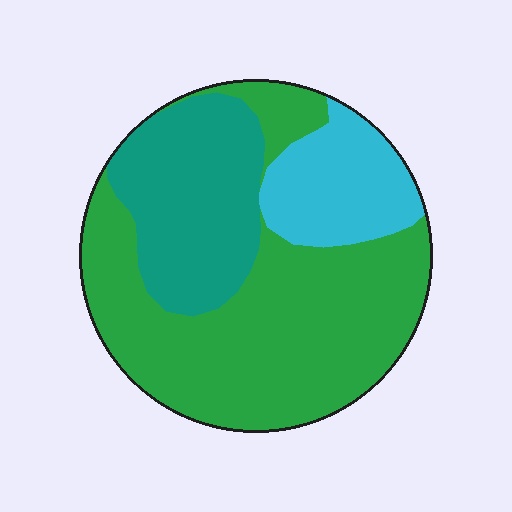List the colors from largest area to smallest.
From largest to smallest: green, teal, cyan.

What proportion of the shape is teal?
Teal takes up about one quarter (1/4) of the shape.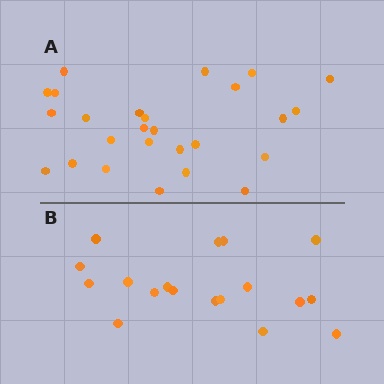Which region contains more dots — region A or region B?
Region A (the top region) has more dots.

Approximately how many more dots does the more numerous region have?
Region A has roughly 8 or so more dots than region B.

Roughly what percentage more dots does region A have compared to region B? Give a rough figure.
About 45% more.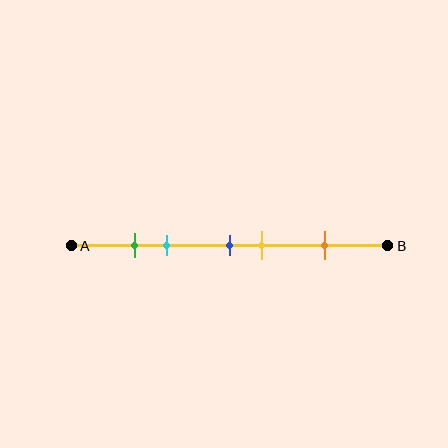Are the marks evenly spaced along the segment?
No, the marks are not evenly spaced.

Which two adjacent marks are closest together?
The green and cyan marks are the closest adjacent pair.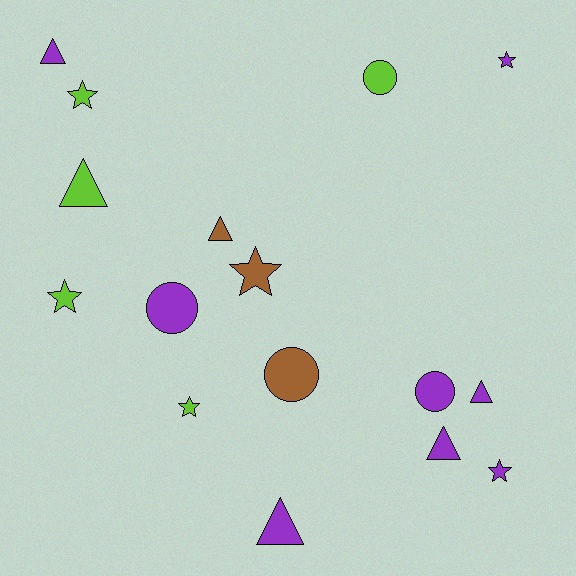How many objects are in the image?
There are 16 objects.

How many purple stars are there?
There are 2 purple stars.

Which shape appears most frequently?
Triangle, with 6 objects.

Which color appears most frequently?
Purple, with 8 objects.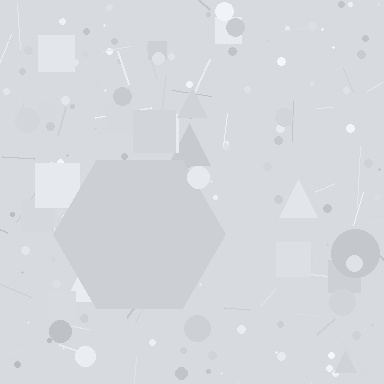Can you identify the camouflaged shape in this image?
The camouflaged shape is a hexagon.